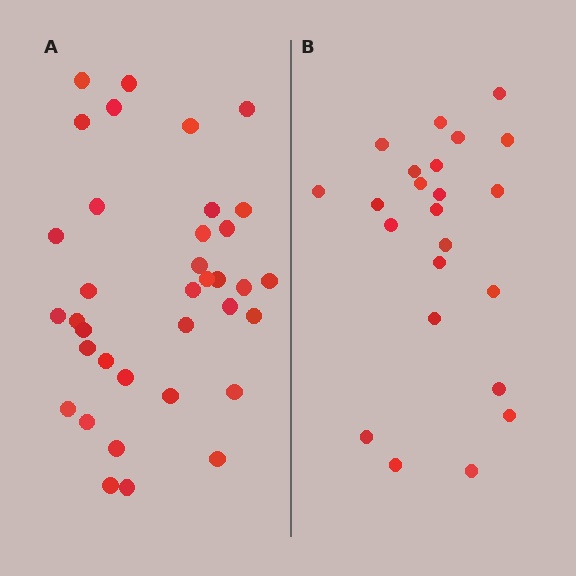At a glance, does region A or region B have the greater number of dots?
Region A (the left region) has more dots.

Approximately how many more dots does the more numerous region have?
Region A has approximately 15 more dots than region B.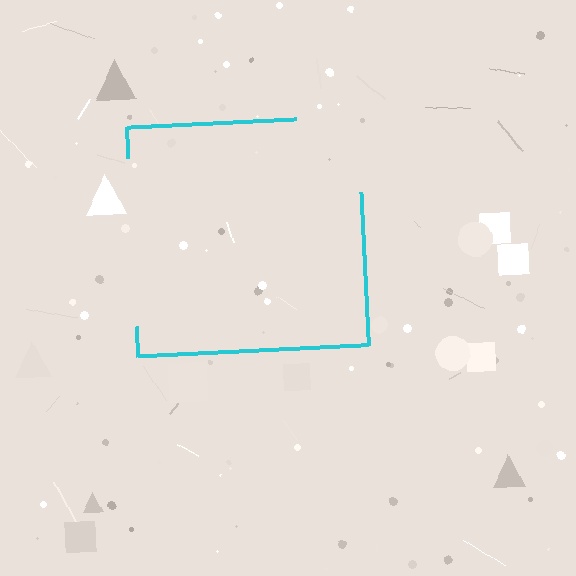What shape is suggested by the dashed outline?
The dashed outline suggests a square.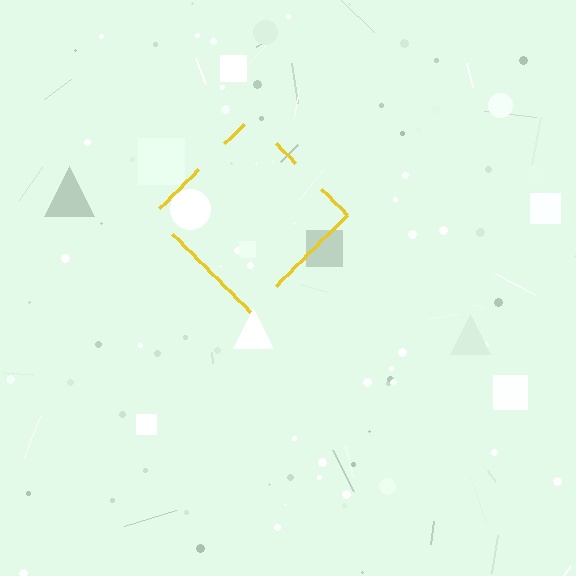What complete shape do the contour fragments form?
The contour fragments form a diamond.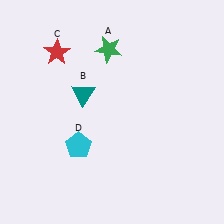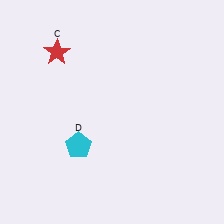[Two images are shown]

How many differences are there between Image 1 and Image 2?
There are 2 differences between the two images.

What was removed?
The green star (A), the teal triangle (B) were removed in Image 2.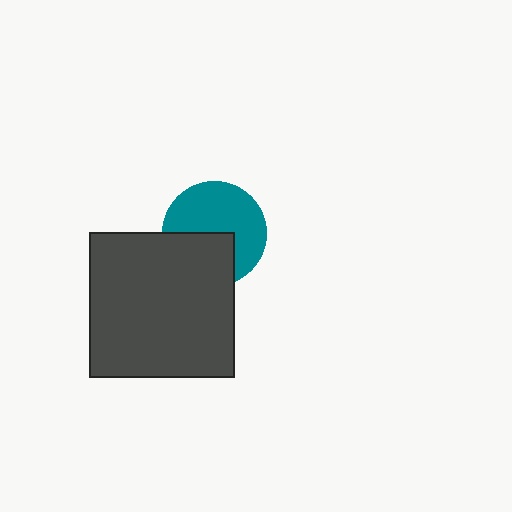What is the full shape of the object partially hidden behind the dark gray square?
The partially hidden object is a teal circle.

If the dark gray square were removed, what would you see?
You would see the complete teal circle.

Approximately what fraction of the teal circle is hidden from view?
Roughly 39% of the teal circle is hidden behind the dark gray square.